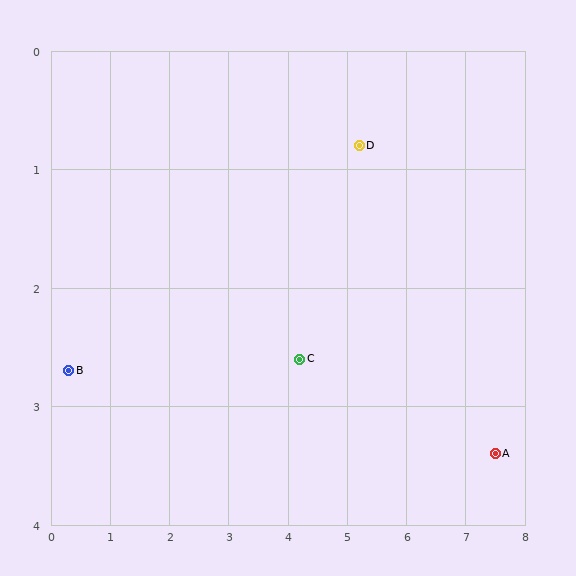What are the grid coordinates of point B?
Point B is at approximately (0.3, 2.7).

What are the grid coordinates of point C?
Point C is at approximately (4.2, 2.6).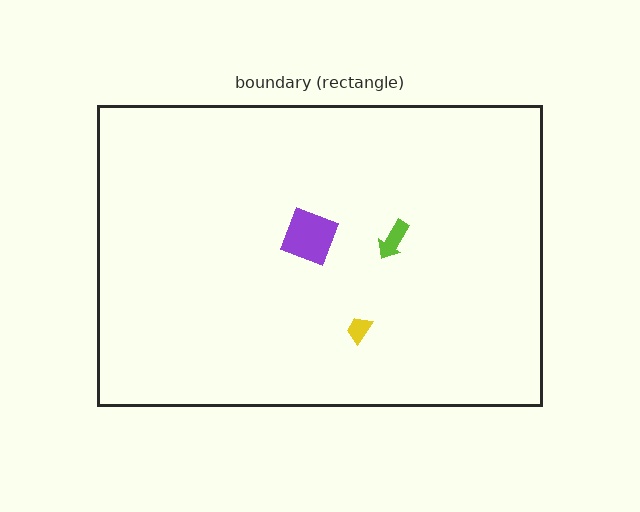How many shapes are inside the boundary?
3 inside, 0 outside.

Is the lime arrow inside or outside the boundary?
Inside.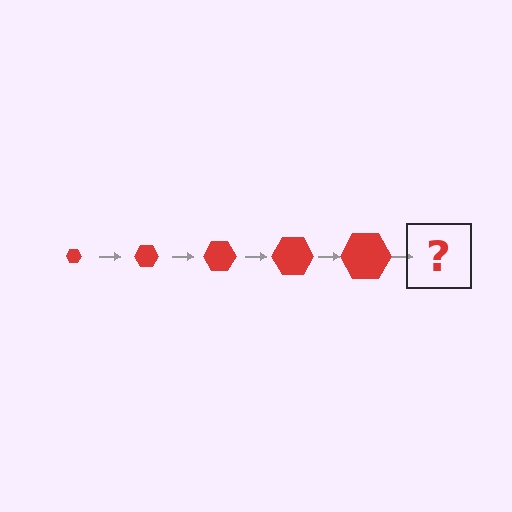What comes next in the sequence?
The next element should be a red hexagon, larger than the previous one.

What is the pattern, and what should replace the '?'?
The pattern is that the hexagon gets progressively larger each step. The '?' should be a red hexagon, larger than the previous one.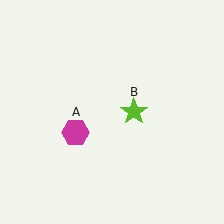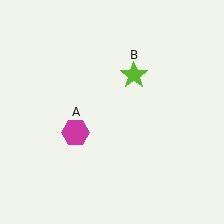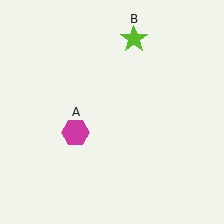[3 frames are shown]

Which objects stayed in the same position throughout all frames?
Magenta hexagon (object A) remained stationary.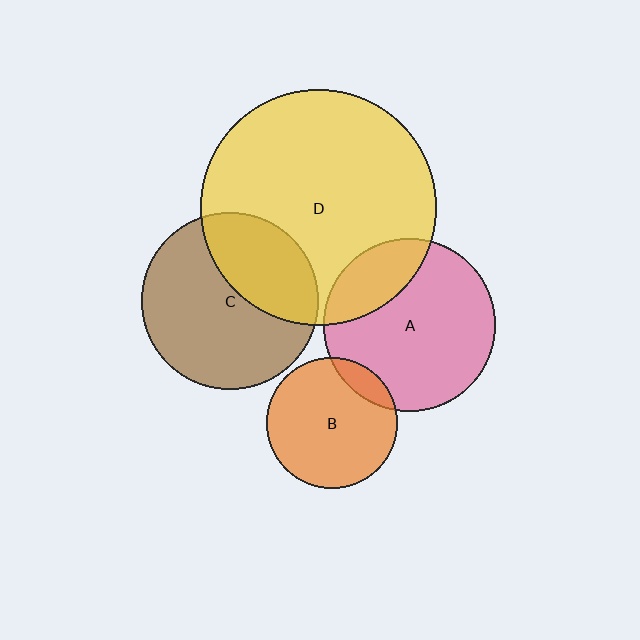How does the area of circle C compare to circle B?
Approximately 1.8 times.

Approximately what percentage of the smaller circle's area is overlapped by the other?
Approximately 20%.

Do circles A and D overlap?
Yes.